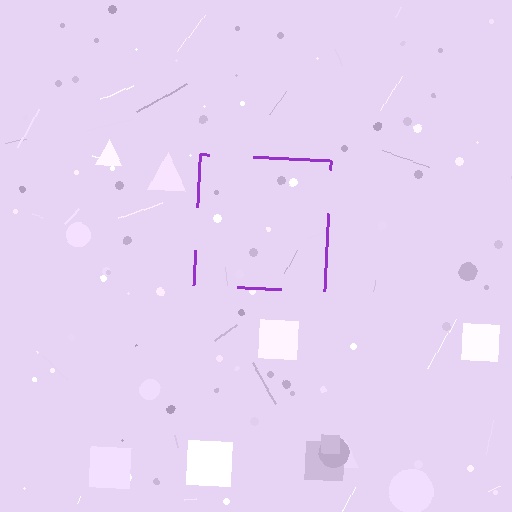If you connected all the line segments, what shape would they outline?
They would outline a square.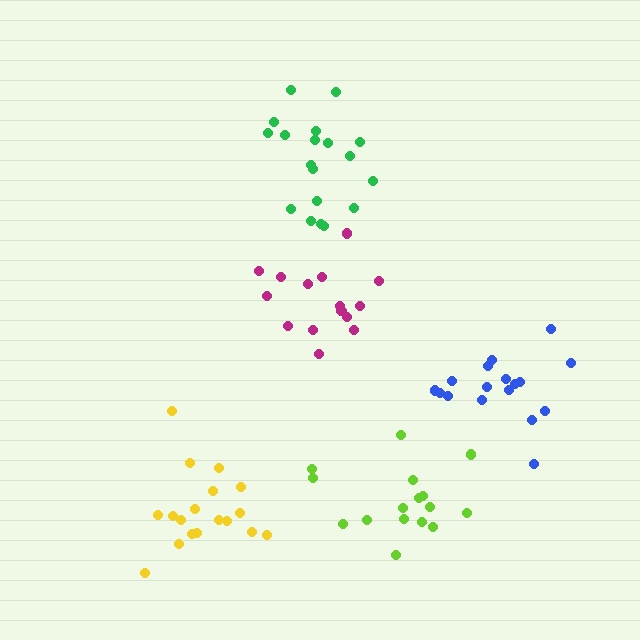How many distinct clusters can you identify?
There are 5 distinct clusters.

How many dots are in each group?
Group 1: 19 dots, Group 2: 15 dots, Group 3: 18 dots, Group 4: 16 dots, Group 5: 17 dots (85 total).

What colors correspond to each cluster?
The clusters are colored: green, magenta, yellow, lime, blue.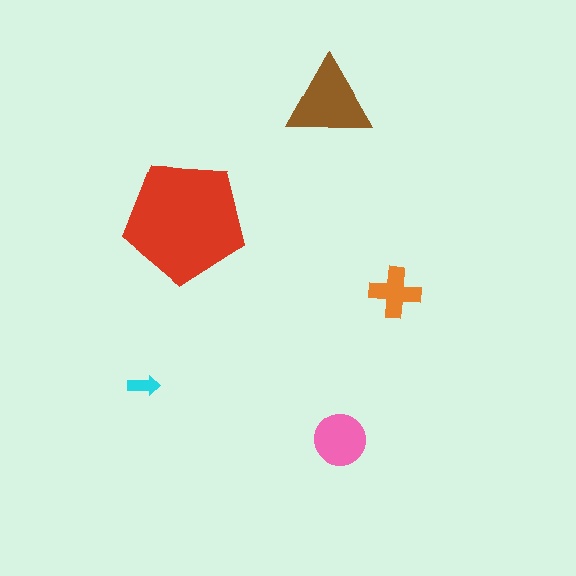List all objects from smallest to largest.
The cyan arrow, the orange cross, the pink circle, the brown triangle, the red pentagon.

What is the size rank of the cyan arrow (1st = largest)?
5th.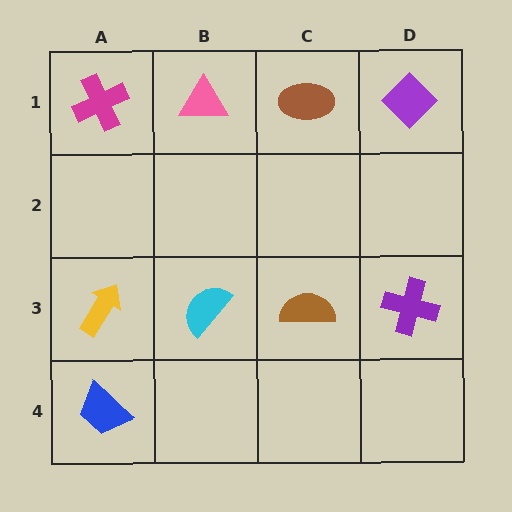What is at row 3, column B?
A cyan semicircle.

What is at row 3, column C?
A brown semicircle.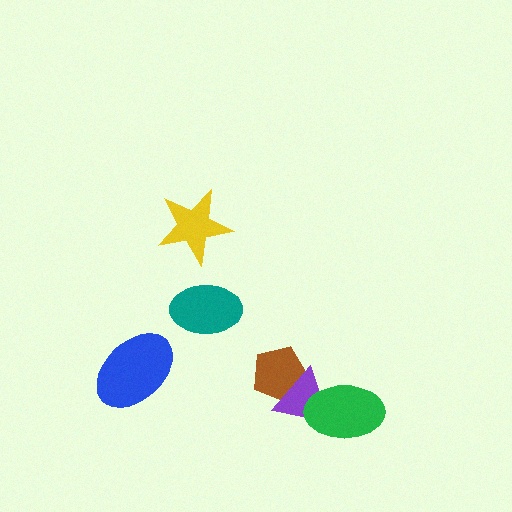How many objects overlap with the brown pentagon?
1 object overlaps with the brown pentagon.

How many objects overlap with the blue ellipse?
0 objects overlap with the blue ellipse.